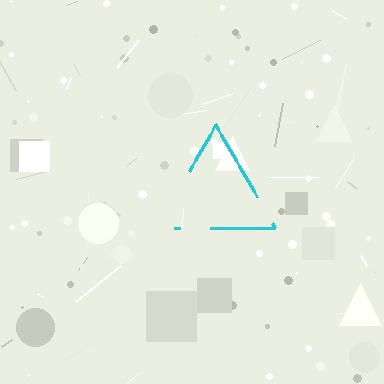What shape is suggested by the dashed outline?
The dashed outline suggests a triangle.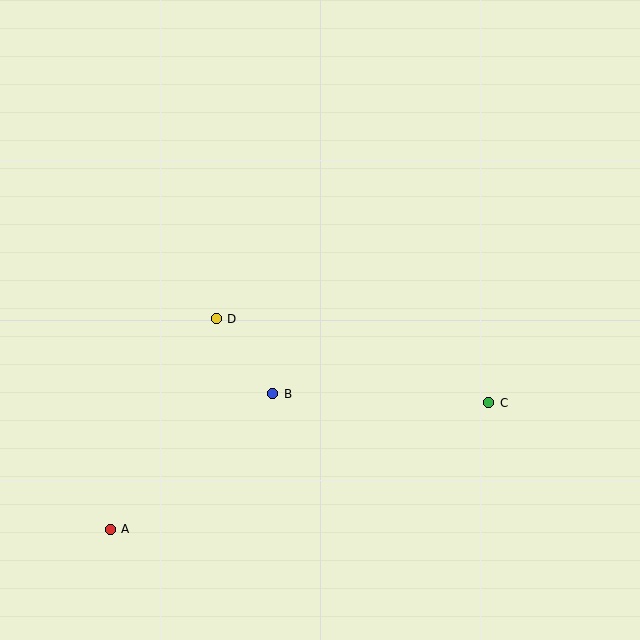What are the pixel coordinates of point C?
Point C is at (489, 403).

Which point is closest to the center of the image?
Point B at (273, 394) is closest to the center.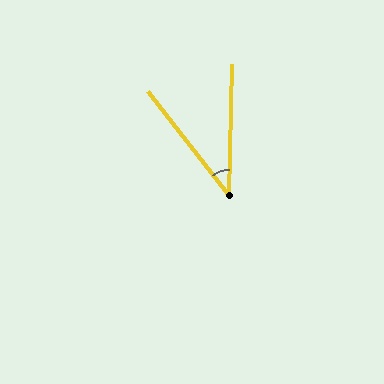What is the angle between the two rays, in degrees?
Approximately 40 degrees.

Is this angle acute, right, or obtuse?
It is acute.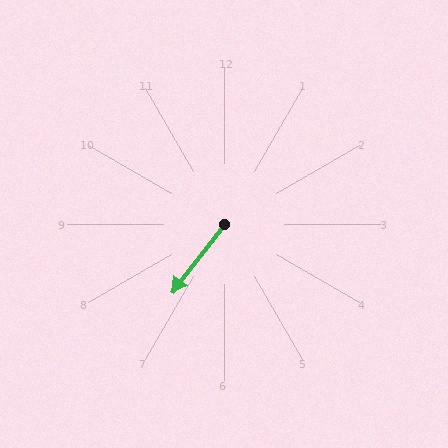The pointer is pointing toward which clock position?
Roughly 7 o'clock.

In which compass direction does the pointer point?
Southwest.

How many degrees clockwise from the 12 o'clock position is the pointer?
Approximately 217 degrees.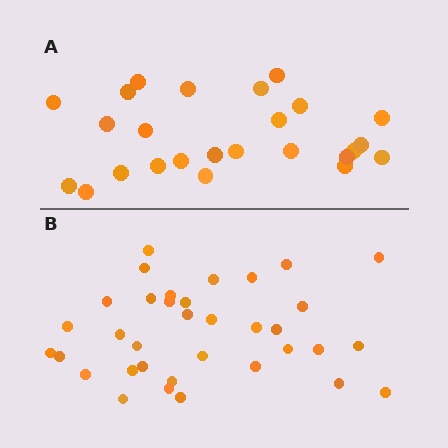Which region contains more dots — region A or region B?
Region B (the bottom region) has more dots.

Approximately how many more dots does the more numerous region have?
Region B has roughly 10 or so more dots than region A.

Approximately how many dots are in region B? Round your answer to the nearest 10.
About 40 dots. (The exact count is 35, which rounds to 40.)